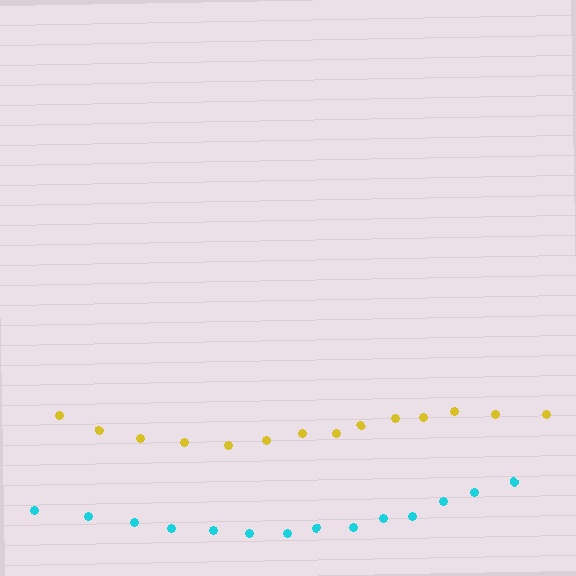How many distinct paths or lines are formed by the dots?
There are 2 distinct paths.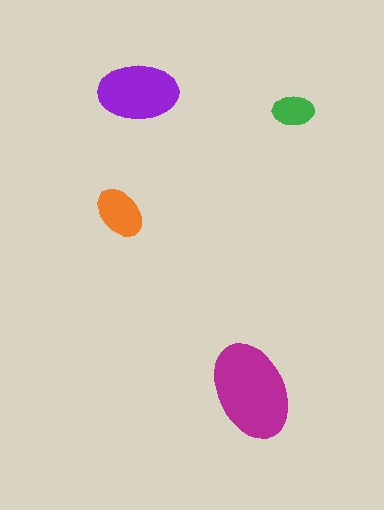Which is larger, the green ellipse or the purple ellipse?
The purple one.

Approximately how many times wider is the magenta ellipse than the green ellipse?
About 2.5 times wider.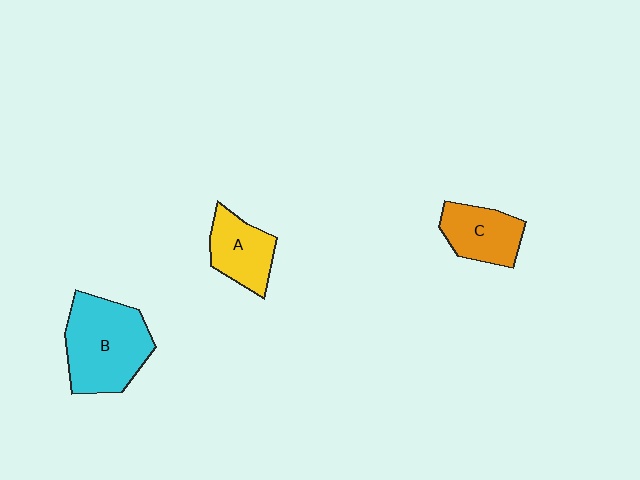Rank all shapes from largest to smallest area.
From largest to smallest: B (cyan), C (orange), A (yellow).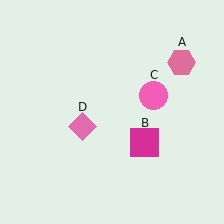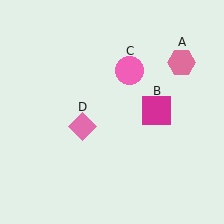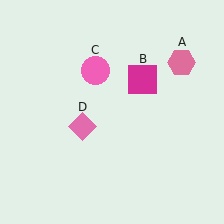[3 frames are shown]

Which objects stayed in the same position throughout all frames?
Pink hexagon (object A) and pink diamond (object D) remained stationary.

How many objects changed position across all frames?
2 objects changed position: magenta square (object B), pink circle (object C).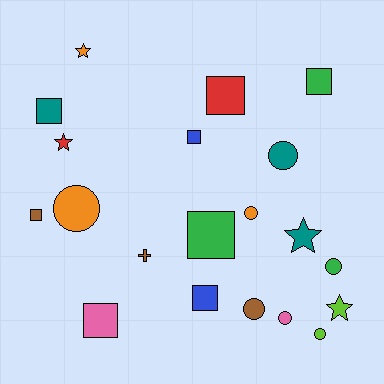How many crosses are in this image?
There is 1 cross.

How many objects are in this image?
There are 20 objects.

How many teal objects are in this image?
There are 3 teal objects.